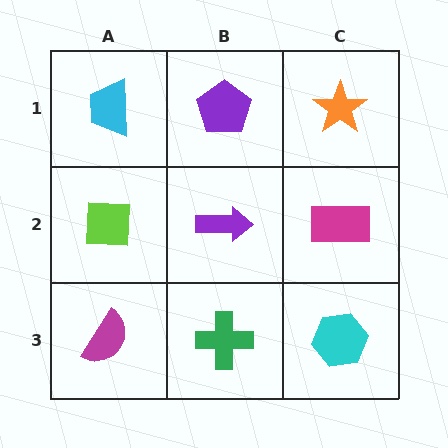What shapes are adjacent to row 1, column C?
A magenta rectangle (row 2, column C), a purple pentagon (row 1, column B).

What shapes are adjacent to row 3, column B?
A purple arrow (row 2, column B), a magenta semicircle (row 3, column A), a cyan hexagon (row 3, column C).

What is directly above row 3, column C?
A magenta rectangle.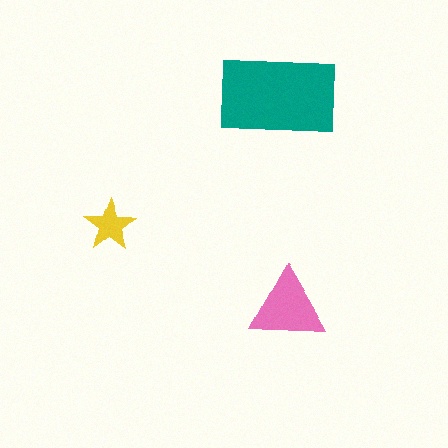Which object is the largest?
The teal rectangle.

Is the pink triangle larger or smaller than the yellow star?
Larger.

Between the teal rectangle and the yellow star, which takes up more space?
The teal rectangle.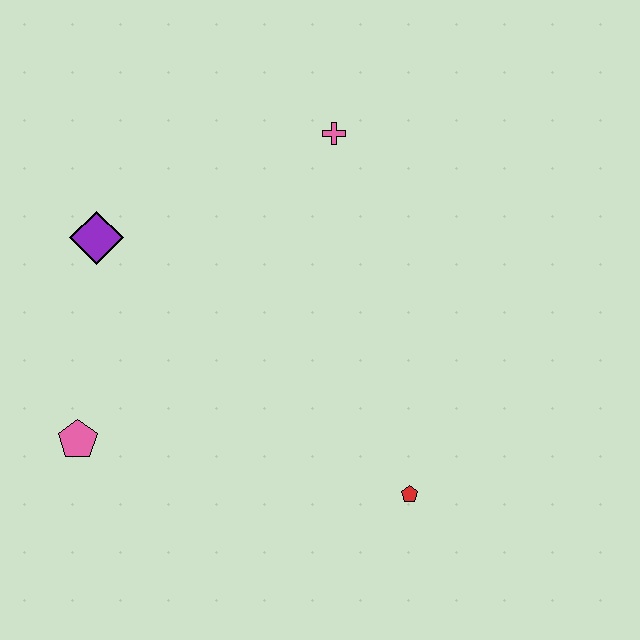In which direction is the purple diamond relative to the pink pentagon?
The purple diamond is above the pink pentagon.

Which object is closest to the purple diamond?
The pink pentagon is closest to the purple diamond.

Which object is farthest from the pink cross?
The pink pentagon is farthest from the pink cross.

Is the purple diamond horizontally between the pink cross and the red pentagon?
No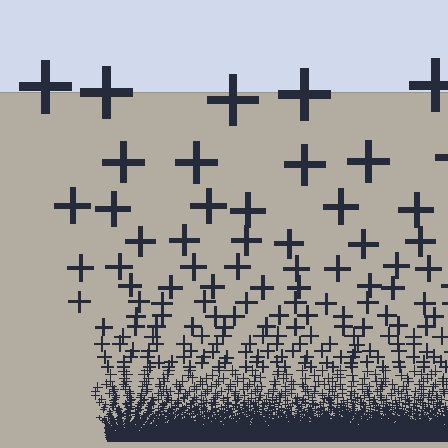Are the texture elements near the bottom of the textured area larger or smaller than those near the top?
Smaller. The gradient is inverted — elements near the bottom are smaller and denser.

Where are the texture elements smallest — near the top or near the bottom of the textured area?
Near the bottom.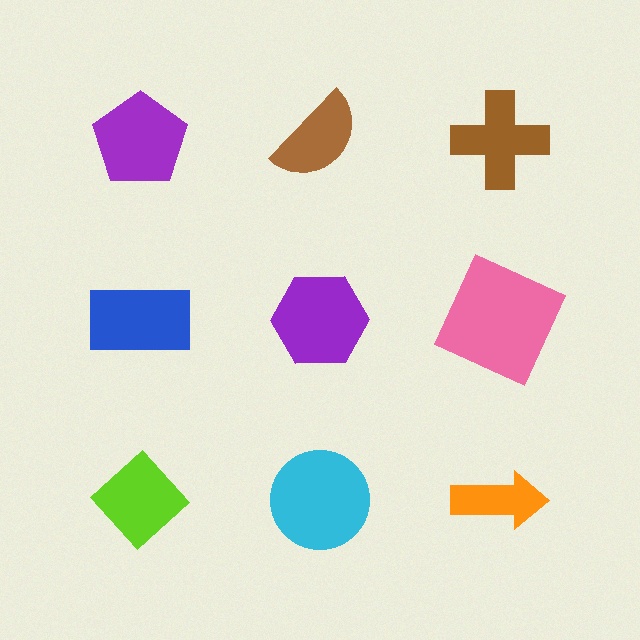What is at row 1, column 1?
A purple pentagon.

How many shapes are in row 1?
3 shapes.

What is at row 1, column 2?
A brown semicircle.